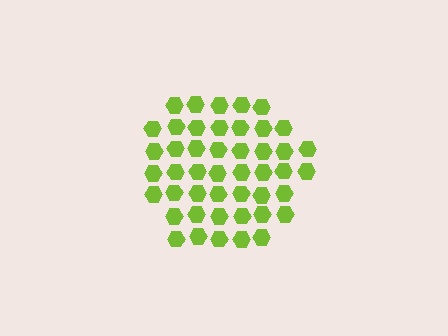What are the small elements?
The small elements are hexagons.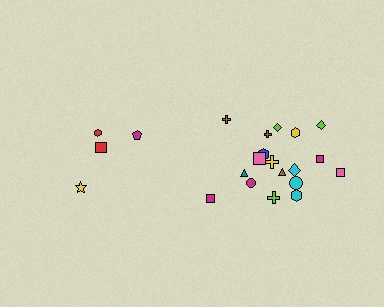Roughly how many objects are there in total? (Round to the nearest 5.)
Roughly 20 objects in total.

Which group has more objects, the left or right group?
The right group.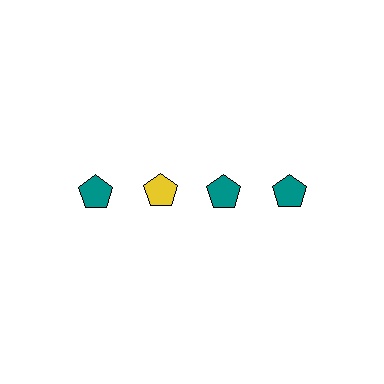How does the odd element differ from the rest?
It has a different color: yellow instead of teal.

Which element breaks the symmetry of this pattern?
The yellow pentagon in the top row, second from left column breaks the symmetry. All other shapes are teal pentagons.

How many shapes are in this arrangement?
There are 4 shapes arranged in a grid pattern.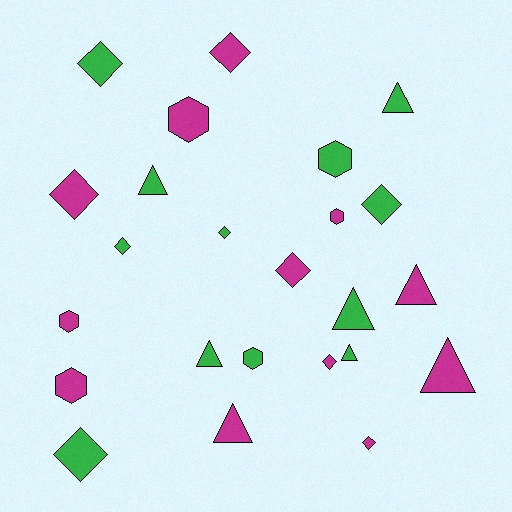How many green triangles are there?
There are 5 green triangles.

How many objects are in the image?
There are 24 objects.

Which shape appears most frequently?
Diamond, with 10 objects.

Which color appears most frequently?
Magenta, with 12 objects.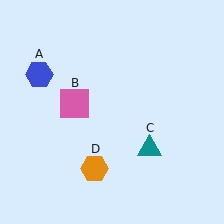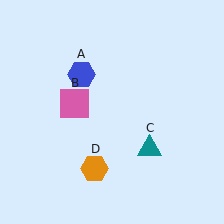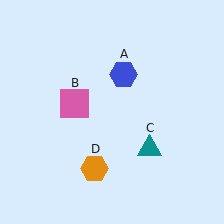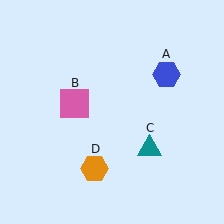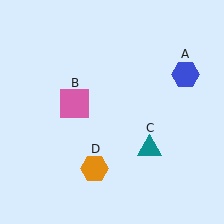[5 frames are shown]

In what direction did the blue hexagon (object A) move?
The blue hexagon (object A) moved right.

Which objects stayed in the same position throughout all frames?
Pink square (object B) and teal triangle (object C) and orange hexagon (object D) remained stationary.